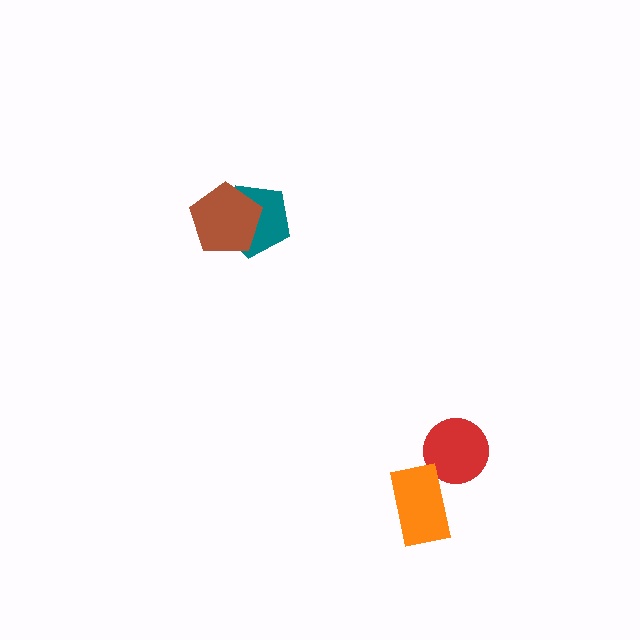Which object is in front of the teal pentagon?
The brown pentagon is in front of the teal pentagon.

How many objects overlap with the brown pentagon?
1 object overlaps with the brown pentagon.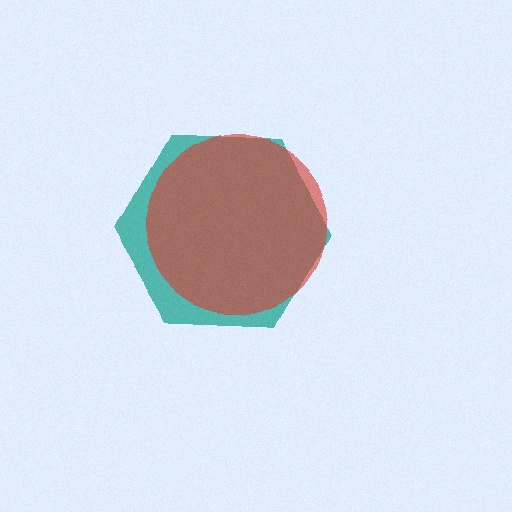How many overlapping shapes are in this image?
There are 2 overlapping shapes in the image.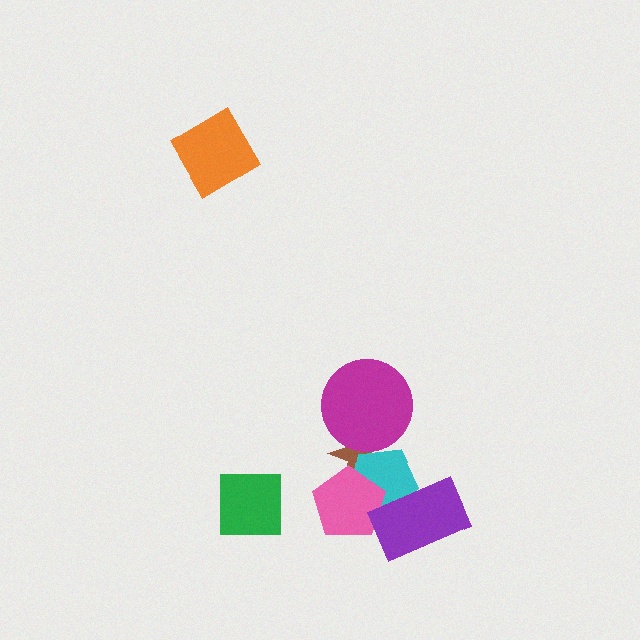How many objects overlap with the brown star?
3 objects overlap with the brown star.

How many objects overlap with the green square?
0 objects overlap with the green square.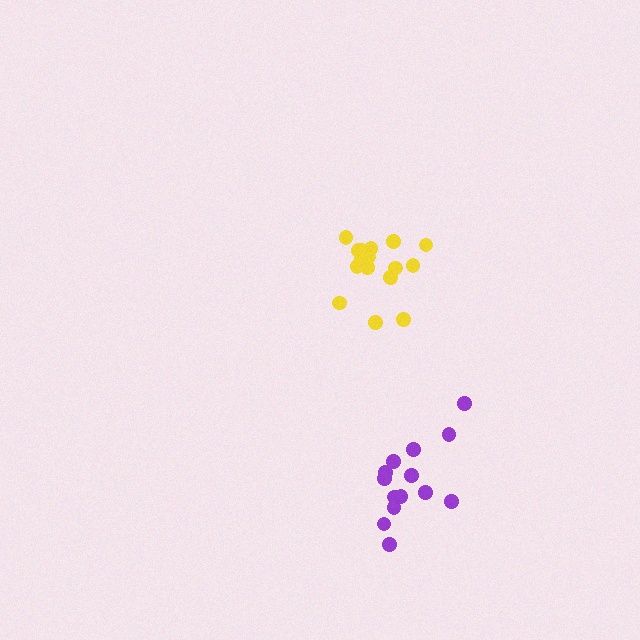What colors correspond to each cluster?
The clusters are colored: yellow, purple.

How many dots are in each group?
Group 1: 16 dots, Group 2: 14 dots (30 total).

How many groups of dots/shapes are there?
There are 2 groups.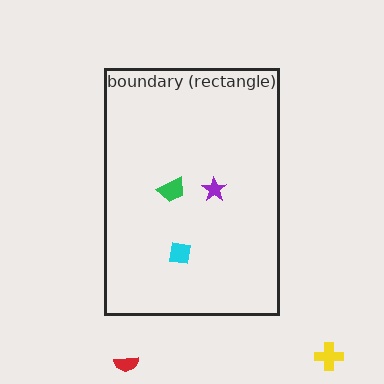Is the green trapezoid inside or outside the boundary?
Inside.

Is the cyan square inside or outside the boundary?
Inside.